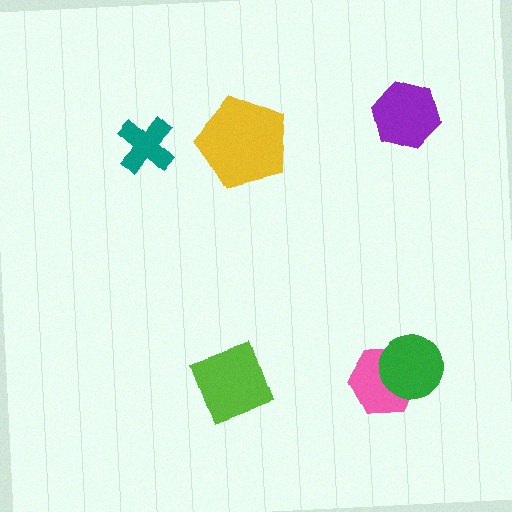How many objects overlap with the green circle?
1 object overlaps with the green circle.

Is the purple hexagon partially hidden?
No, no other shape covers it.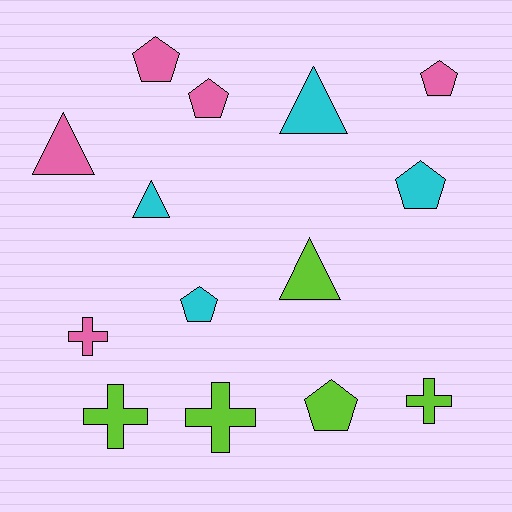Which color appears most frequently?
Lime, with 5 objects.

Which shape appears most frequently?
Pentagon, with 6 objects.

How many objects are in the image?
There are 14 objects.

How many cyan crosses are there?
There are no cyan crosses.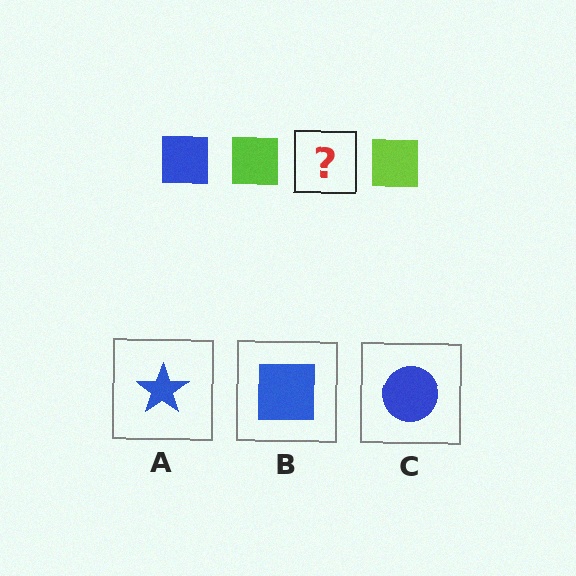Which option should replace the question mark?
Option B.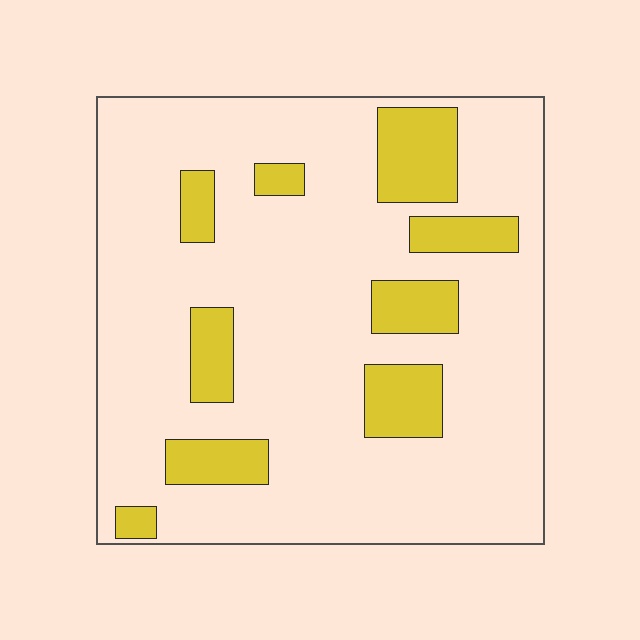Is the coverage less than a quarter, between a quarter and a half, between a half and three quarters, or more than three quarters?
Less than a quarter.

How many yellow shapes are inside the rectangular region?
9.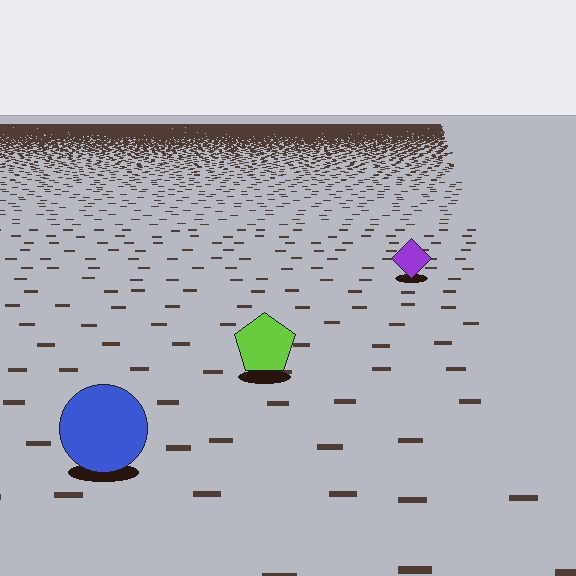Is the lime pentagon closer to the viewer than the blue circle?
No. The blue circle is closer — you can tell from the texture gradient: the ground texture is coarser near it.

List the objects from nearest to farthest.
From nearest to farthest: the blue circle, the lime pentagon, the purple diamond.